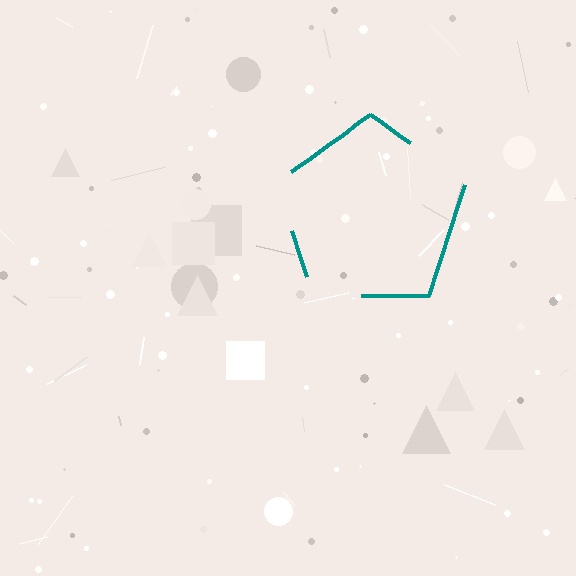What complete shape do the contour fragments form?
The contour fragments form a pentagon.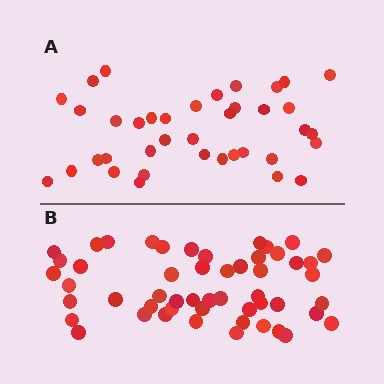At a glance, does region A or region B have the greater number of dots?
Region B (the bottom region) has more dots.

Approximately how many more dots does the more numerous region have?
Region B has approximately 15 more dots than region A.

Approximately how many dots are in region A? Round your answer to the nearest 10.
About 40 dots. (The exact count is 38, which rounds to 40.)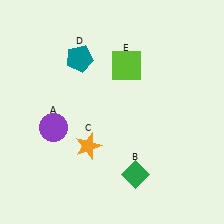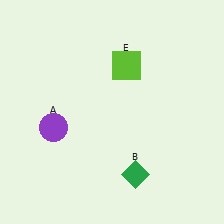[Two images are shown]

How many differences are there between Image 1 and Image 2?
There are 2 differences between the two images.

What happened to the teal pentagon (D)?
The teal pentagon (D) was removed in Image 2. It was in the top-left area of Image 1.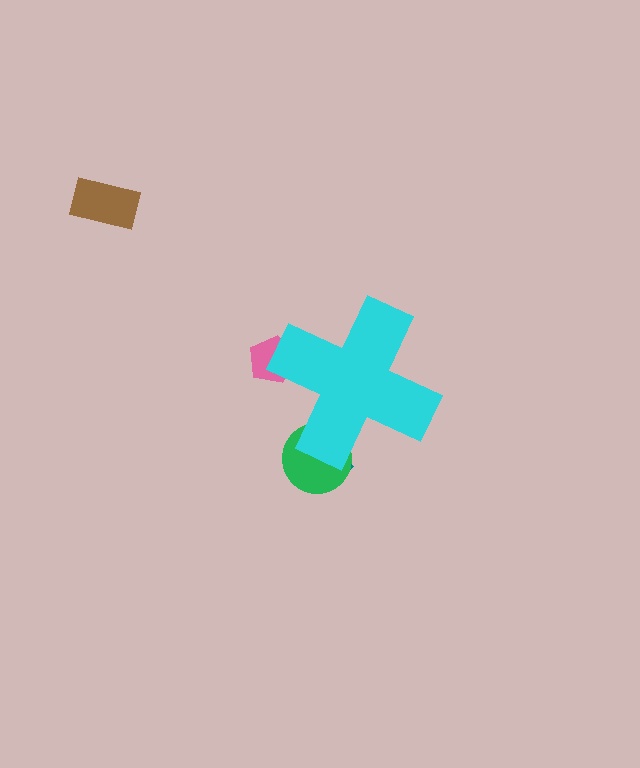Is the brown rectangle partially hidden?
No, the brown rectangle is fully visible.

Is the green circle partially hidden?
Yes, the green circle is partially hidden behind the cyan cross.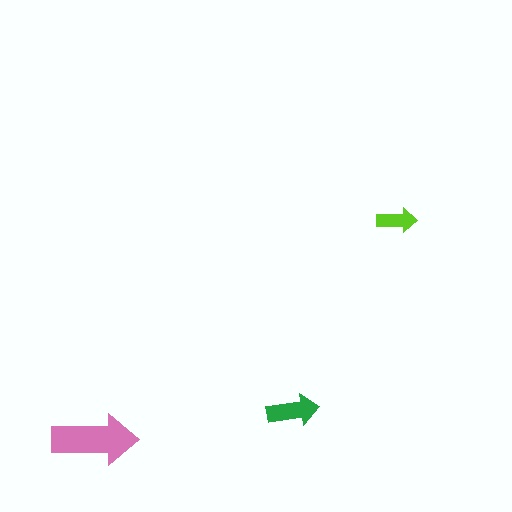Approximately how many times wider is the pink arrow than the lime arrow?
About 2 times wider.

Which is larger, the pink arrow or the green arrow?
The pink one.